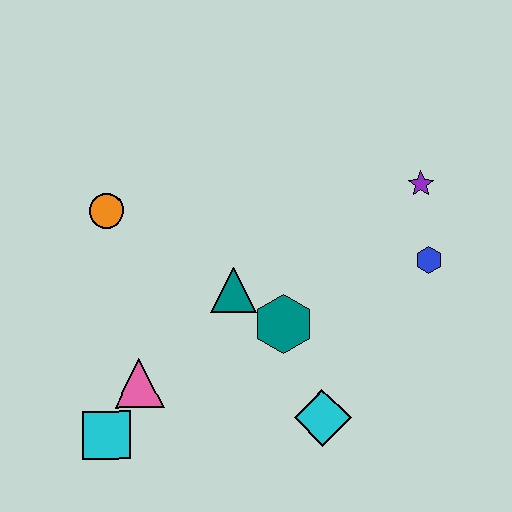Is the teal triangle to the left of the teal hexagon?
Yes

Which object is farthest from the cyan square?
The purple star is farthest from the cyan square.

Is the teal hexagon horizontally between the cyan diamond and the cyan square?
Yes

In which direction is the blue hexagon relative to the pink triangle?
The blue hexagon is to the right of the pink triangle.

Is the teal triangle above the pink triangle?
Yes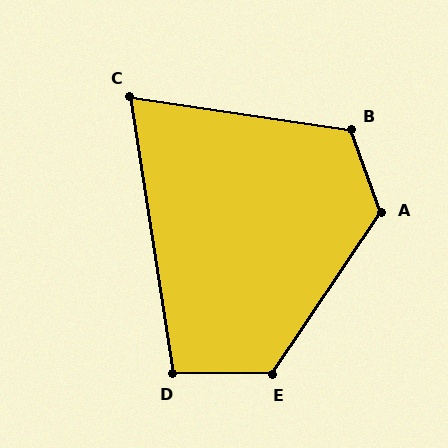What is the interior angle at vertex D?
Approximately 99 degrees (obtuse).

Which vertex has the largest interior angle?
A, at approximately 126 degrees.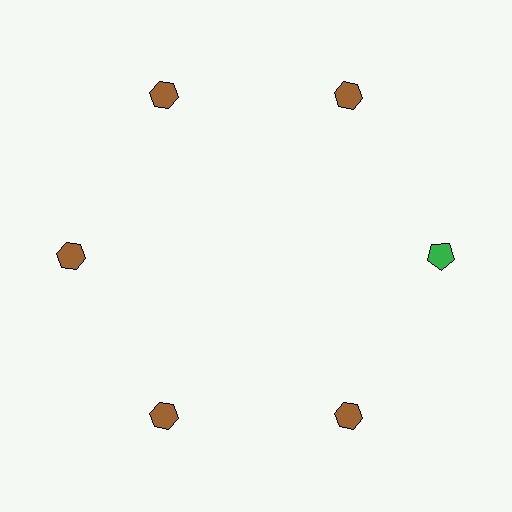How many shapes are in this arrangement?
There are 6 shapes arranged in a ring pattern.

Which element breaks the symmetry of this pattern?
The green pentagon at roughly the 3 o'clock position breaks the symmetry. All other shapes are brown hexagons.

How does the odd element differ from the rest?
It differs in both color (green instead of brown) and shape (pentagon instead of hexagon).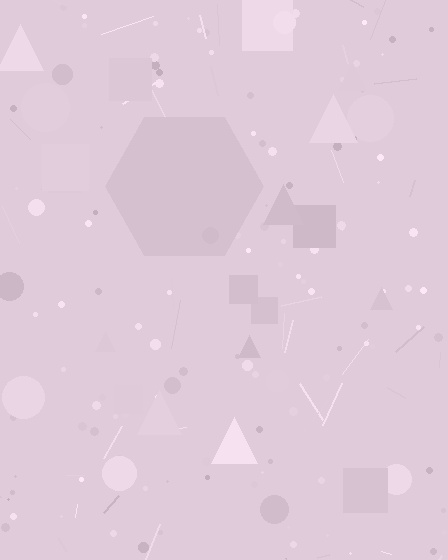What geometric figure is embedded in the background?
A hexagon is embedded in the background.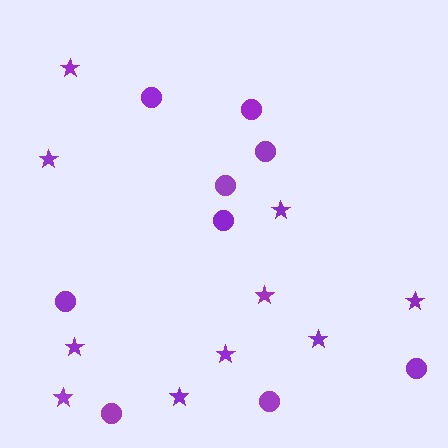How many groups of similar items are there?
There are 2 groups: one group of circles (9) and one group of stars (10).